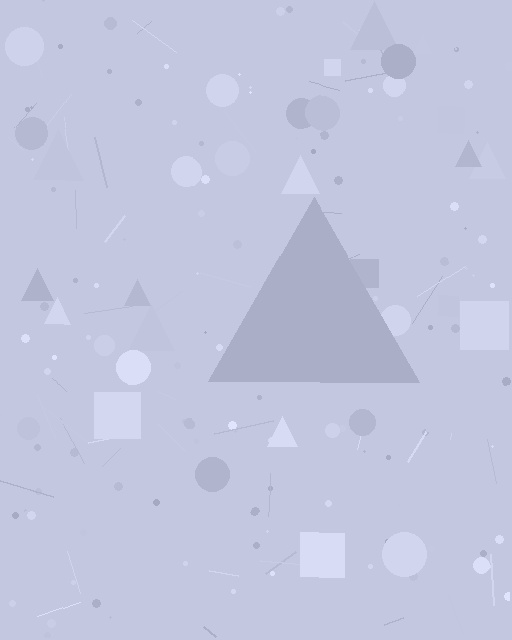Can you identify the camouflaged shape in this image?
The camouflaged shape is a triangle.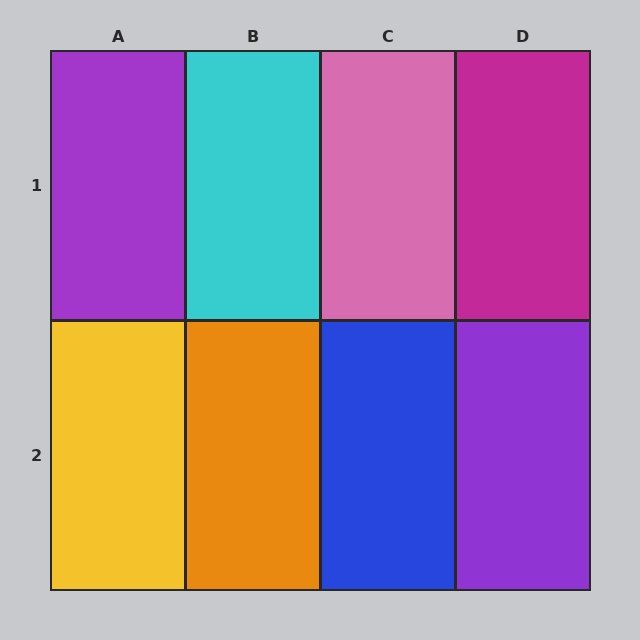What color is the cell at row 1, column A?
Purple.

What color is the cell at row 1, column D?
Magenta.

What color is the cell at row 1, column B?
Cyan.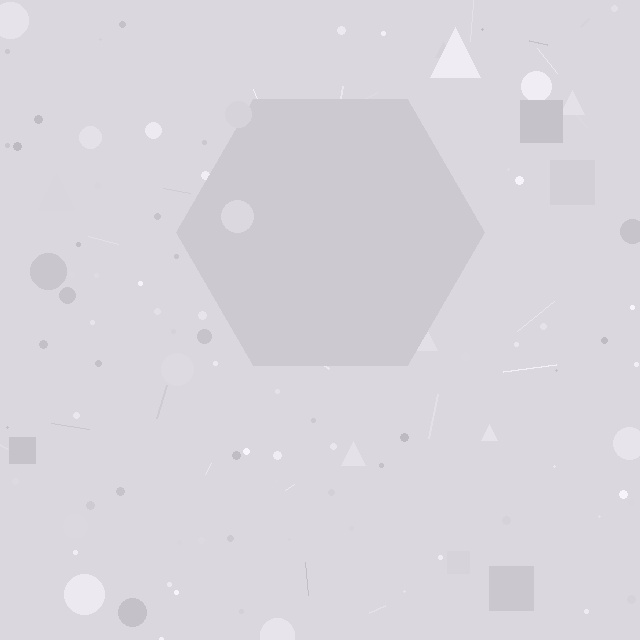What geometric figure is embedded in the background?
A hexagon is embedded in the background.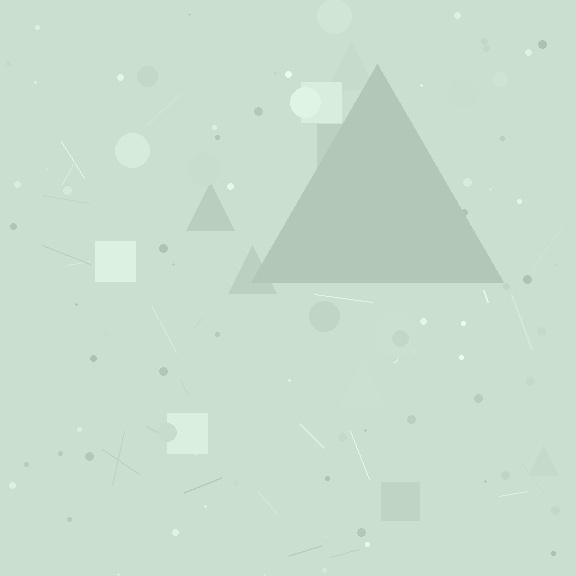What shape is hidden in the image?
A triangle is hidden in the image.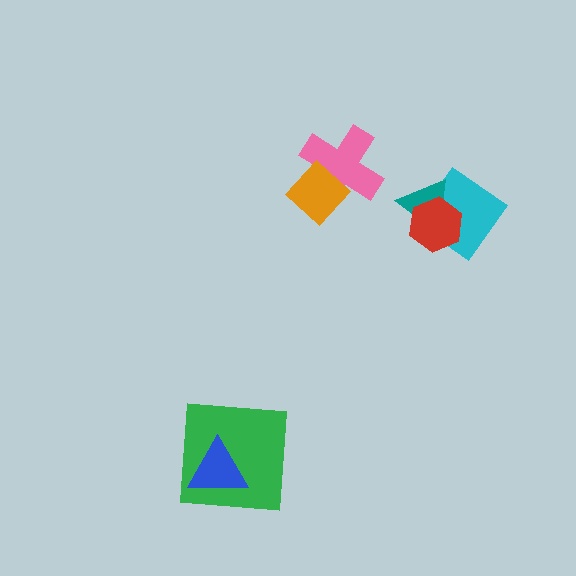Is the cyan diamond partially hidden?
Yes, it is partially covered by another shape.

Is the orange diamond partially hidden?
No, no other shape covers it.